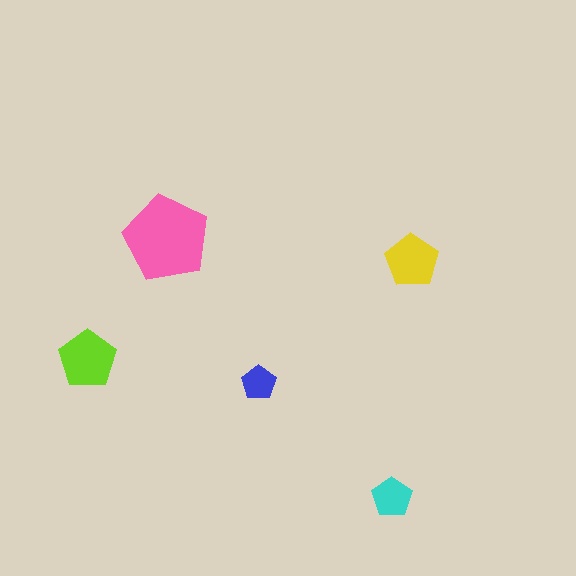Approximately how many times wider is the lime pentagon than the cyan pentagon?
About 1.5 times wider.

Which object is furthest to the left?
The lime pentagon is leftmost.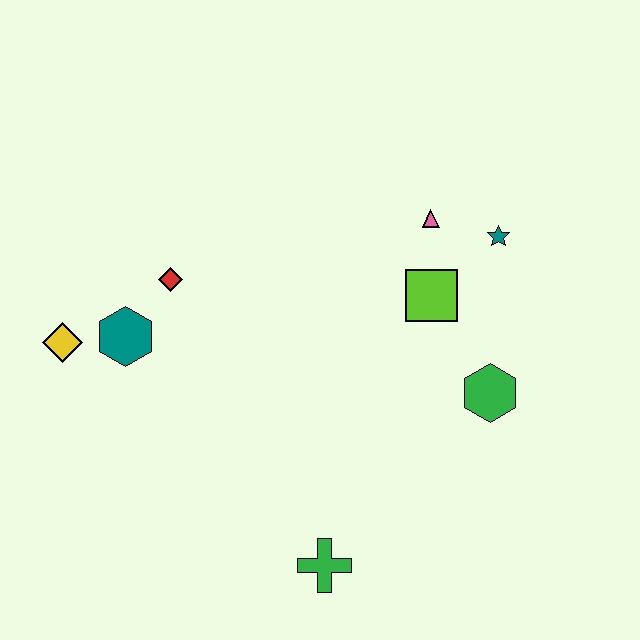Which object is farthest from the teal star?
The yellow diamond is farthest from the teal star.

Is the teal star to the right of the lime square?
Yes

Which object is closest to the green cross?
The green hexagon is closest to the green cross.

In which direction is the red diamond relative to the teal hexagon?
The red diamond is above the teal hexagon.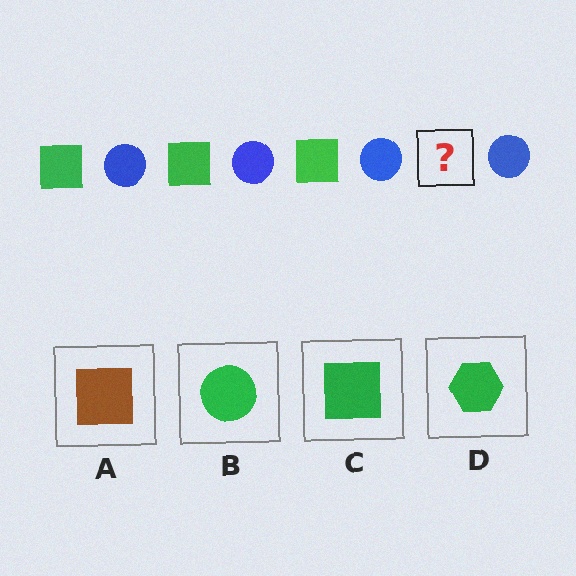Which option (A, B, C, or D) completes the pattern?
C.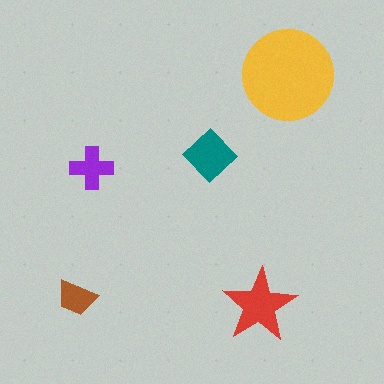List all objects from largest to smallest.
The yellow circle, the red star, the teal diamond, the purple cross, the brown trapezoid.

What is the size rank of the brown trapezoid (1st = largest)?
5th.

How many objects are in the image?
There are 5 objects in the image.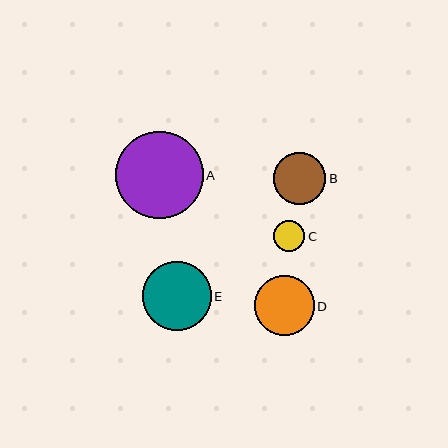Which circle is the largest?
Circle A is the largest with a size of approximately 88 pixels.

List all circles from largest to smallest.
From largest to smallest: A, E, D, B, C.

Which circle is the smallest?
Circle C is the smallest with a size of approximately 32 pixels.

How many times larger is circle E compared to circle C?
Circle E is approximately 2.2 times the size of circle C.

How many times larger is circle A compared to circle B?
Circle A is approximately 1.7 times the size of circle B.